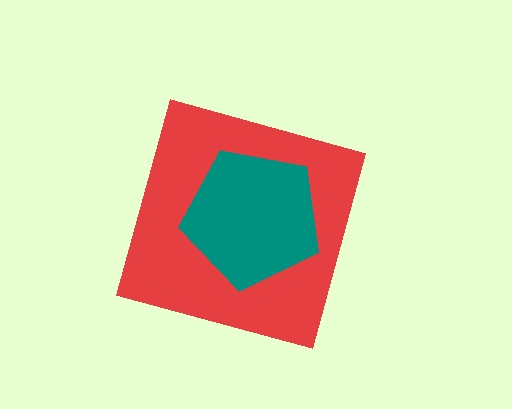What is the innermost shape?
The teal pentagon.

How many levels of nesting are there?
2.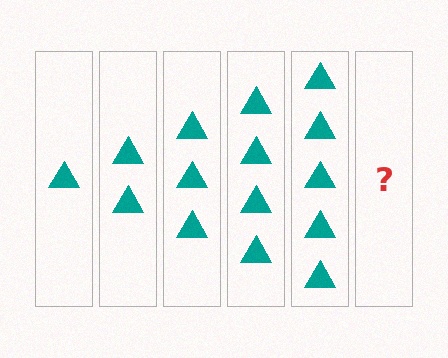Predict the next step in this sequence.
The next step is 6 triangles.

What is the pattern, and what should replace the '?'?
The pattern is that each step adds one more triangle. The '?' should be 6 triangles.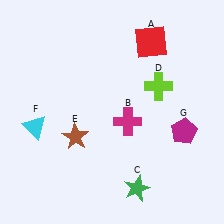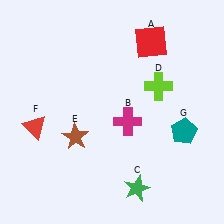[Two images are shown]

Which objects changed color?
F changed from cyan to red. G changed from magenta to teal.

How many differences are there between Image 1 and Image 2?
There are 2 differences between the two images.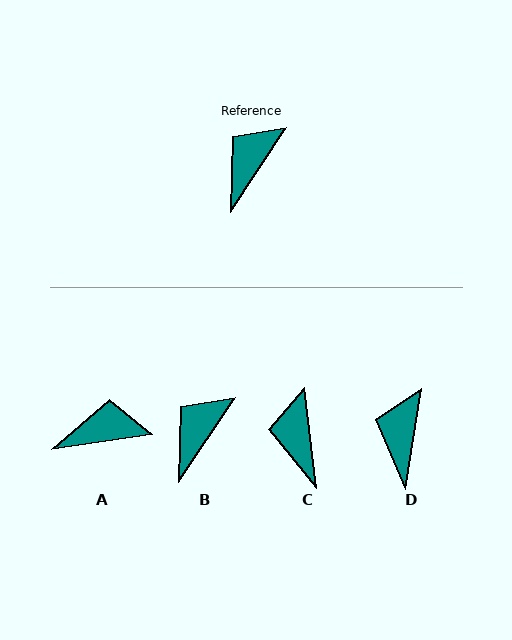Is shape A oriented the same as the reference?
No, it is off by about 48 degrees.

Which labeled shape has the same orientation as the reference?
B.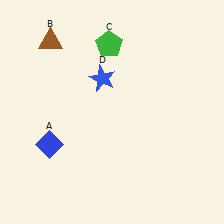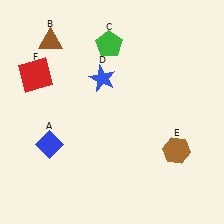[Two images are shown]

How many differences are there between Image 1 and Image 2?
There are 2 differences between the two images.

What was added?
A brown hexagon (E), a red square (F) were added in Image 2.